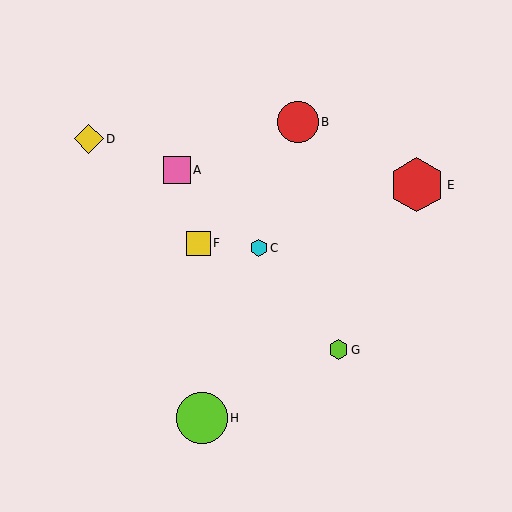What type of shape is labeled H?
Shape H is a lime circle.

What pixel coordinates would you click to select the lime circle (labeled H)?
Click at (202, 418) to select the lime circle H.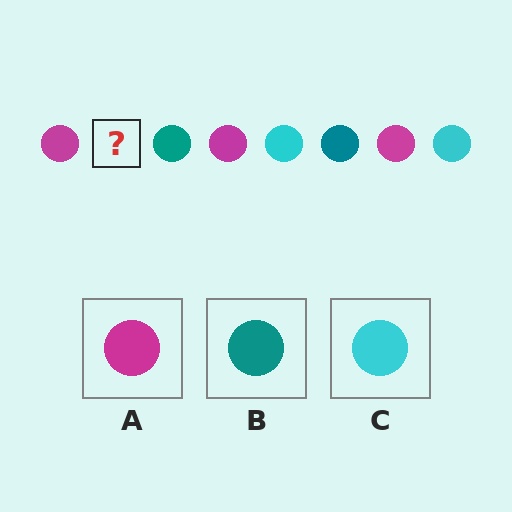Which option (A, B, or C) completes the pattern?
C.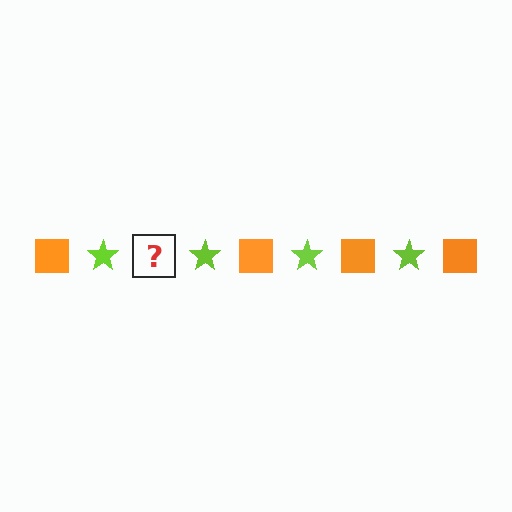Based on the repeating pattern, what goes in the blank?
The blank should be an orange square.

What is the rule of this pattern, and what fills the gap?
The rule is that the pattern alternates between orange square and lime star. The gap should be filled with an orange square.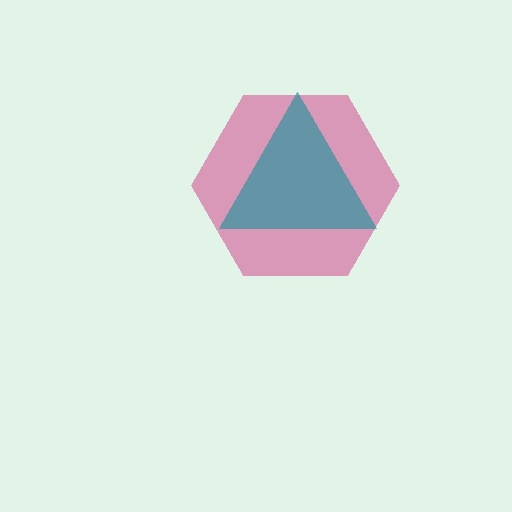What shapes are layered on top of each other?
The layered shapes are: a magenta hexagon, a teal triangle.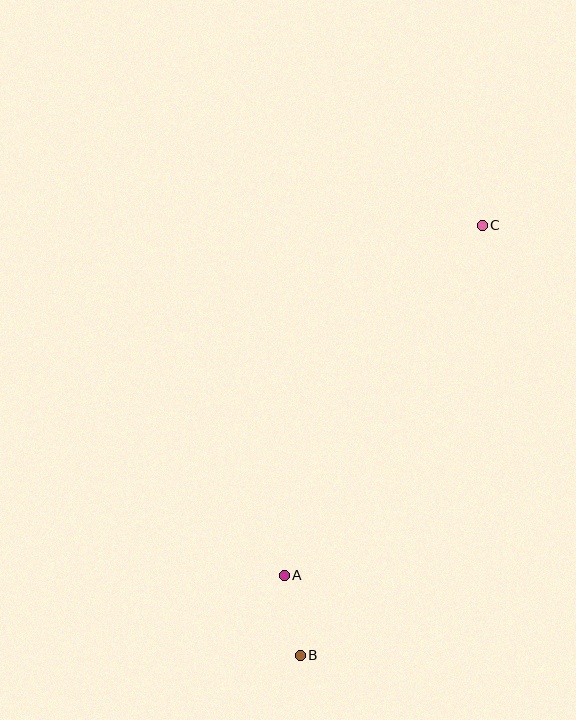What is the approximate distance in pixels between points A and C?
The distance between A and C is approximately 402 pixels.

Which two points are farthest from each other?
Points B and C are farthest from each other.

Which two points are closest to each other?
Points A and B are closest to each other.